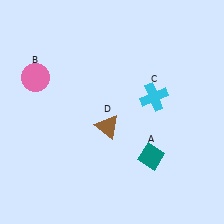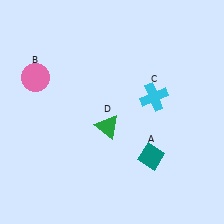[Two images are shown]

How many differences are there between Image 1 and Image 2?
There is 1 difference between the two images.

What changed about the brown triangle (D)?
In Image 1, D is brown. In Image 2, it changed to green.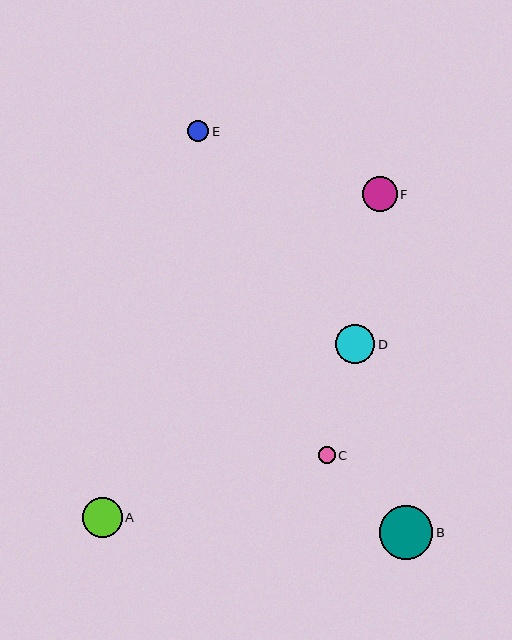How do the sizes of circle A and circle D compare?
Circle A and circle D are approximately the same size.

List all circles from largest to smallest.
From largest to smallest: B, A, D, F, E, C.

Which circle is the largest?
Circle B is the largest with a size of approximately 54 pixels.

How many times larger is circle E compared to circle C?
Circle E is approximately 1.2 times the size of circle C.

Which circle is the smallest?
Circle C is the smallest with a size of approximately 17 pixels.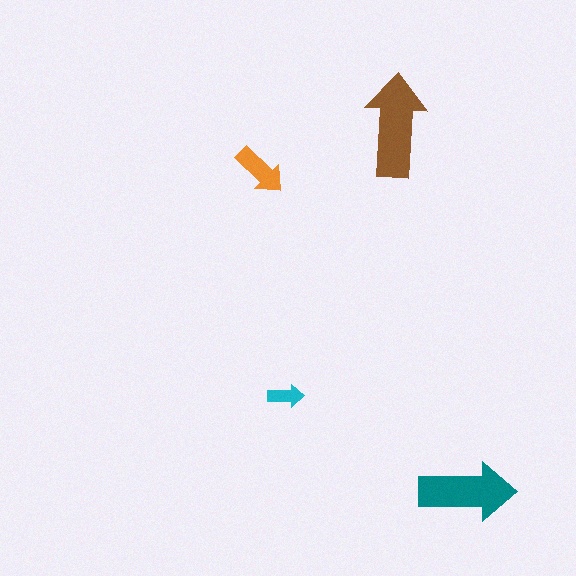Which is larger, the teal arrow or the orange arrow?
The teal one.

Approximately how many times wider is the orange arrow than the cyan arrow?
About 1.5 times wider.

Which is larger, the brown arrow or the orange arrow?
The brown one.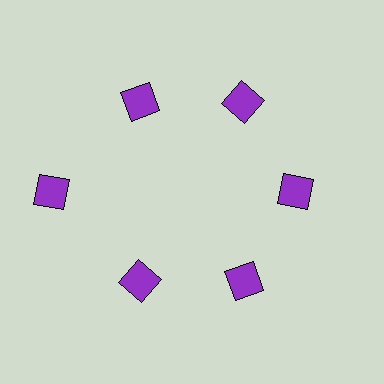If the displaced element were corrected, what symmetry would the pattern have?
It would have 6-fold rotational symmetry — the pattern would map onto itself every 60 degrees.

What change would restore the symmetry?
The symmetry would be restored by moving it inward, back onto the ring so that all 6 diamonds sit at equal angles and equal distance from the center.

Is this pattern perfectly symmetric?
No. The 6 purple diamonds are arranged in a ring, but one element near the 9 o'clock position is pushed outward from the center, breaking the 6-fold rotational symmetry.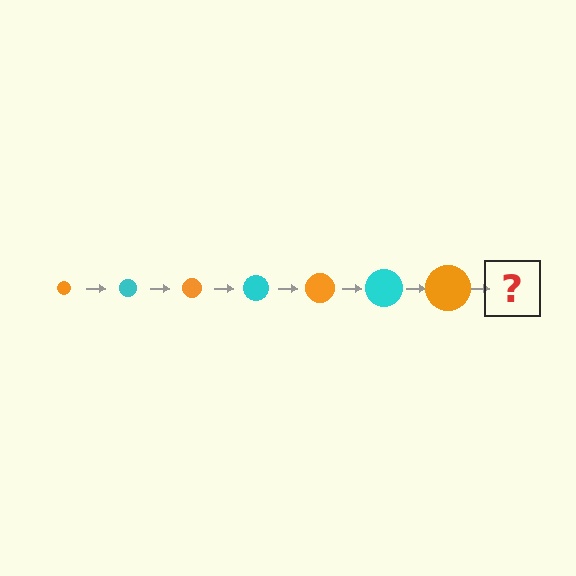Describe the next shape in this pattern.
It should be a cyan circle, larger than the previous one.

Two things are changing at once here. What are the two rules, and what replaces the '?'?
The two rules are that the circle grows larger each step and the color cycles through orange and cyan. The '?' should be a cyan circle, larger than the previous one.